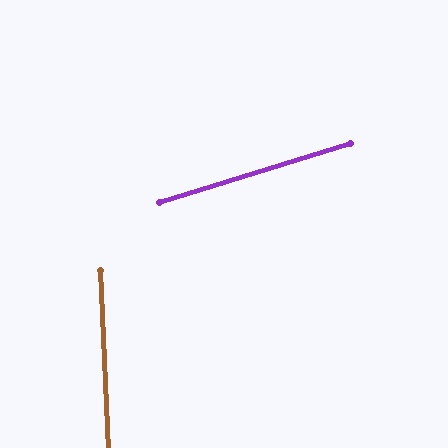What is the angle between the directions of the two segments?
Approximately 75 degrees.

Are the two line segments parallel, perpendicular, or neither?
Neither parallel nor perpendicular — they differ by about 75°.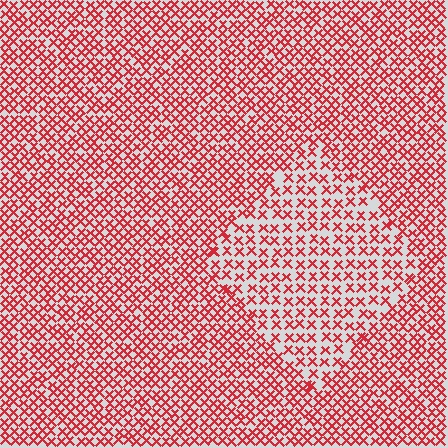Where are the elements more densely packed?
The elements are more densely packed outside the diamond boundary.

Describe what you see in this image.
The image contains small red elements arranged at two different densities. A diamond-shaped region is visible where the elements are less densely packed than the surrounding area.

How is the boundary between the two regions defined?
The boundary is defined by a change in element density (approximately 1.7x ratio). All elements are the same color, size, and shape.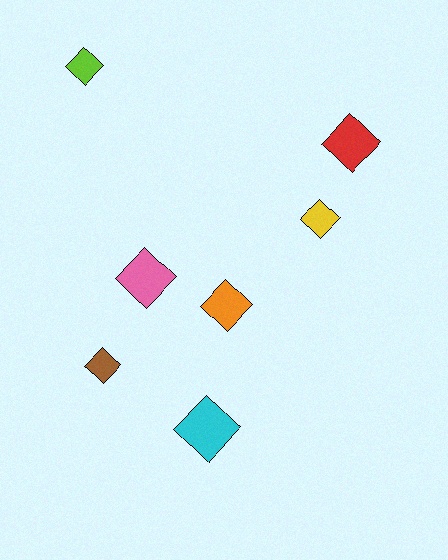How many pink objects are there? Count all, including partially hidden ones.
There is 1 pink object.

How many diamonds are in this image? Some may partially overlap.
There are 7 diamonds.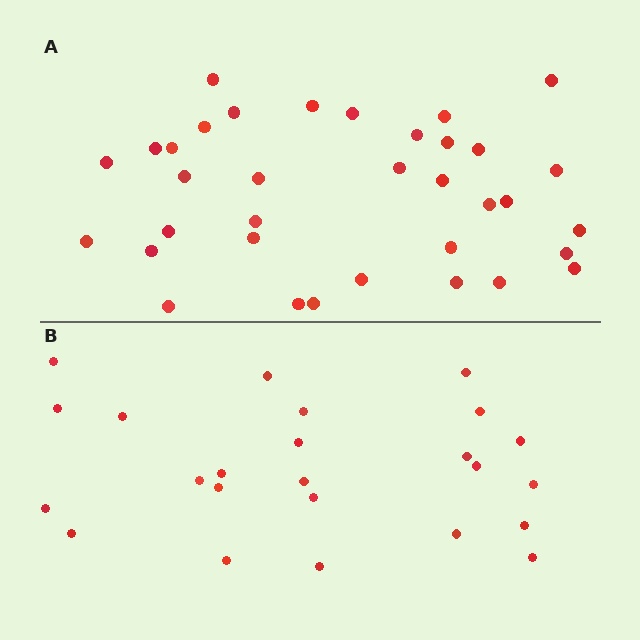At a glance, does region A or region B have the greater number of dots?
Region A (the top region) has more dots.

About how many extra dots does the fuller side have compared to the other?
Region A has roughly 12 or so more dots than region B.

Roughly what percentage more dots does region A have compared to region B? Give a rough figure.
About 45% more.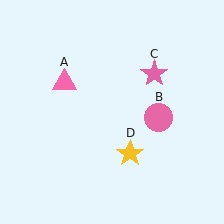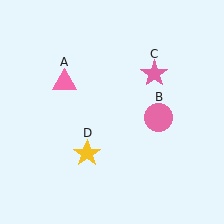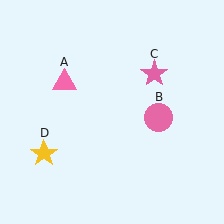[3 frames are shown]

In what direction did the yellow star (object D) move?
The yellow star (object D) moved left.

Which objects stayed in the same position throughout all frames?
Pink triangle (object A) and pink circle (object B) and pink star (object C) remained stationary.